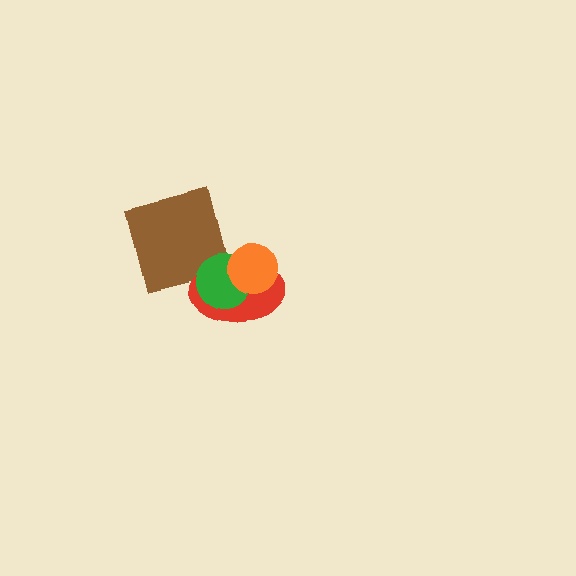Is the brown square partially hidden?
Yes, it is partially covered by another shape.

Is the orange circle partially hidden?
No, no other shape covers it.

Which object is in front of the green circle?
The orange circle is in front of the green circle.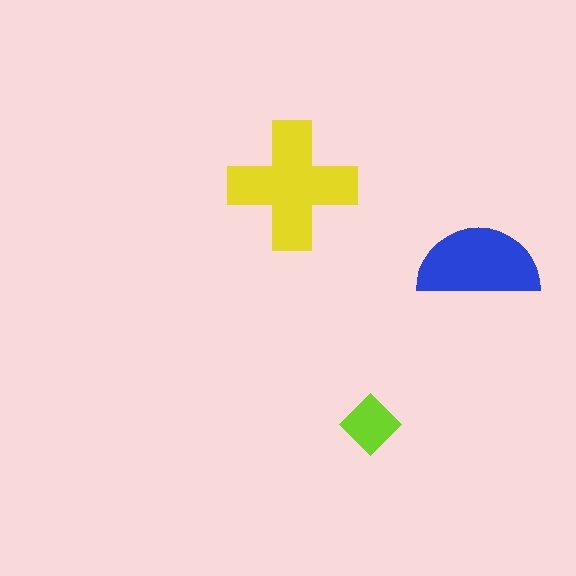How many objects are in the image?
There are 3 objects in the image.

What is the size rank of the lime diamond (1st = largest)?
3rd.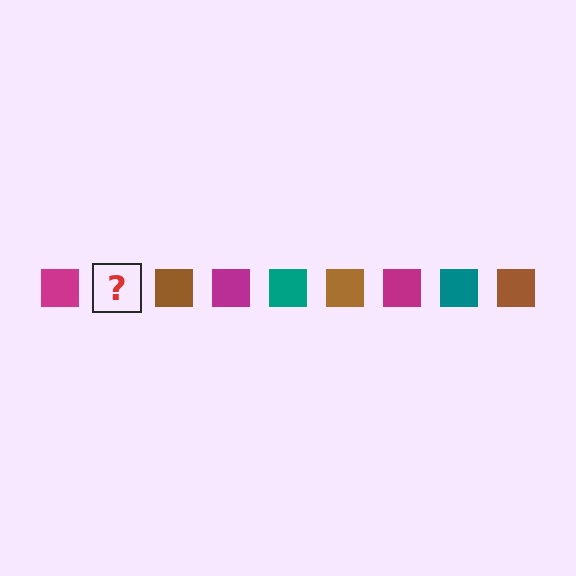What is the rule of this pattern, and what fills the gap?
The rule is that the pattern cycles through magenta, teal, brown squares. The gap should be filled with a teal square.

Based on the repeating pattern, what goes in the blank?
The blank should be a teal square.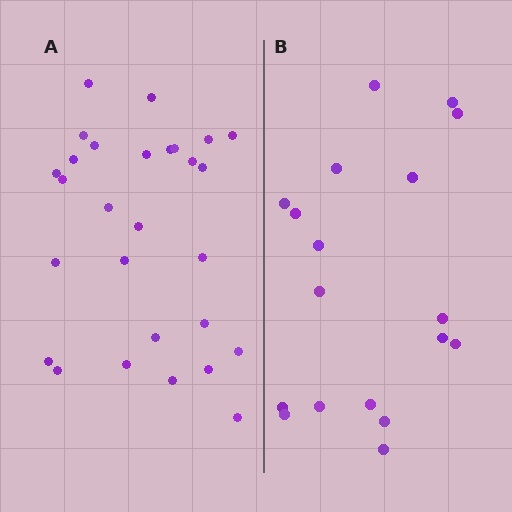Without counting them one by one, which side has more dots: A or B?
Region A (the left region) has more dots.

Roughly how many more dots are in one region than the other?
Region A has roughly 10 or so more dots than region B.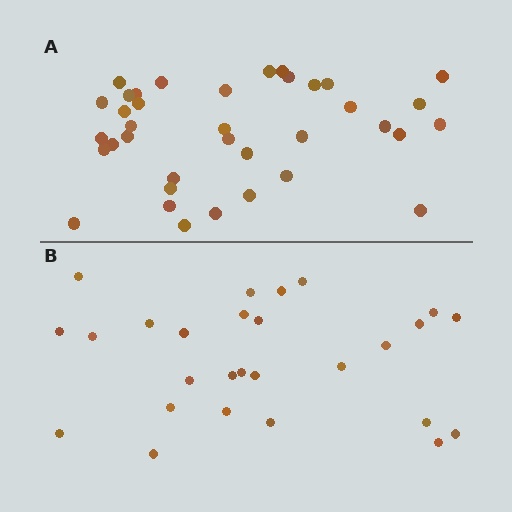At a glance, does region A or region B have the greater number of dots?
Region A (the top region) has more dots.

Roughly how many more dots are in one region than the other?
Region A has roughly 10 or so more dots than region B.